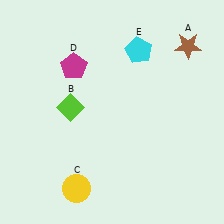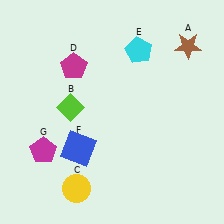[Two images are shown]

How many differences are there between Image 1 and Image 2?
There are 2 differences between the two images.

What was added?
A blue square (F), a magenta pentagon (G) were added in Image 2.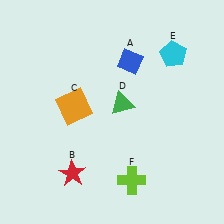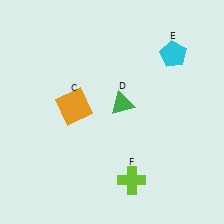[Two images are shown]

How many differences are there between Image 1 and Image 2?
There are 2 differences between the two images.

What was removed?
The red star (B), the blue diamond (A) were removed in Image 2.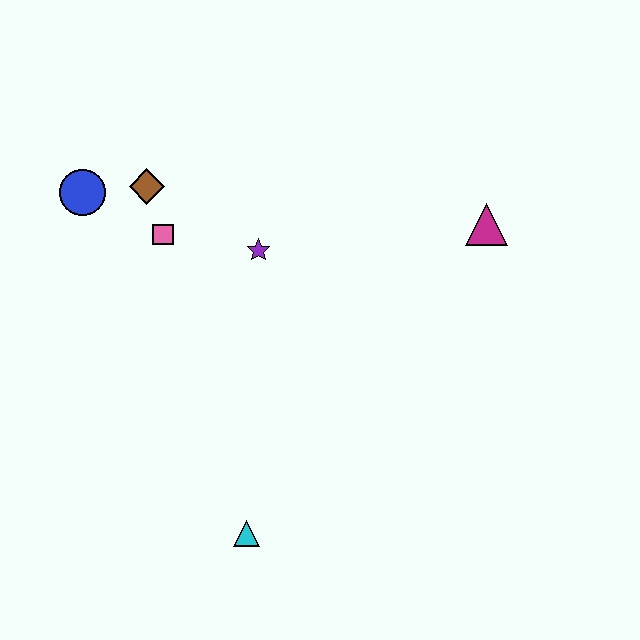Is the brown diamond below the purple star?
No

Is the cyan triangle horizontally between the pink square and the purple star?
Yes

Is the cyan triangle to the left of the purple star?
Yes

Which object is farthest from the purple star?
The cyan triangle is farthest from the purple star.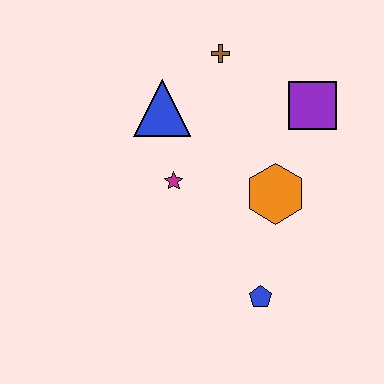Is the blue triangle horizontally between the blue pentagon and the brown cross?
No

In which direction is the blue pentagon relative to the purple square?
The blue pentagon is below the purple square.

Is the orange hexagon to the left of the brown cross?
No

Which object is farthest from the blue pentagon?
The brown cross is farthest from the blue pentagon.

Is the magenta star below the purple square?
Yes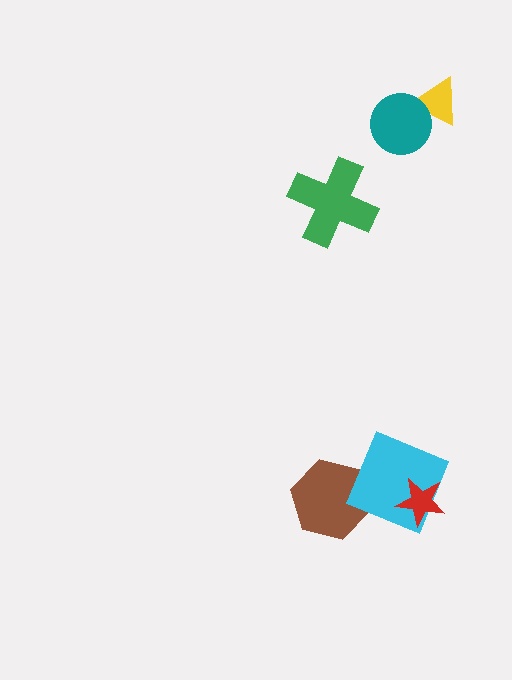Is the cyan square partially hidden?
Yes, it is partially covered by another shape.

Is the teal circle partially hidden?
No, no other shape covers it.